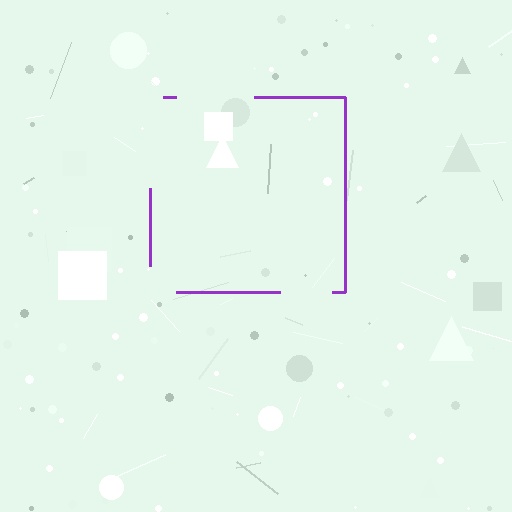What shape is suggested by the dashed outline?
The dashed outline suggests a square.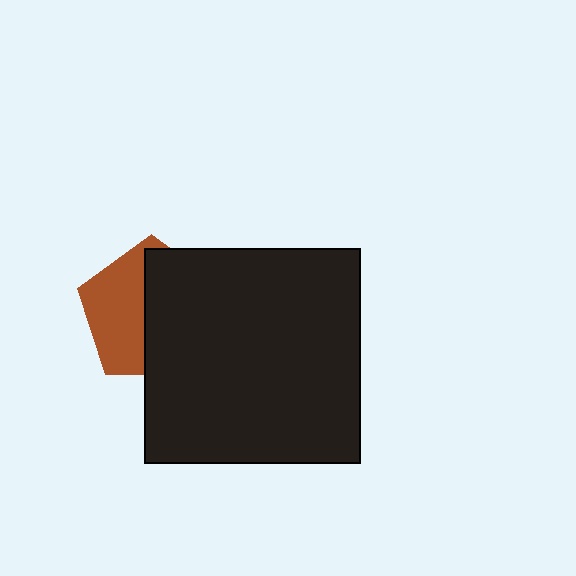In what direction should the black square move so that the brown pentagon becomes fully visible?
The black square should move right. That is the shortest direction to clear the overlap and leave the brown pentagon fully visible.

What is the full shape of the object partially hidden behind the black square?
The partially hidden object is a brown pentagon.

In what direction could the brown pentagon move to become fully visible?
The brown pentagon could move left. That would shift it out from behind the black square entirely.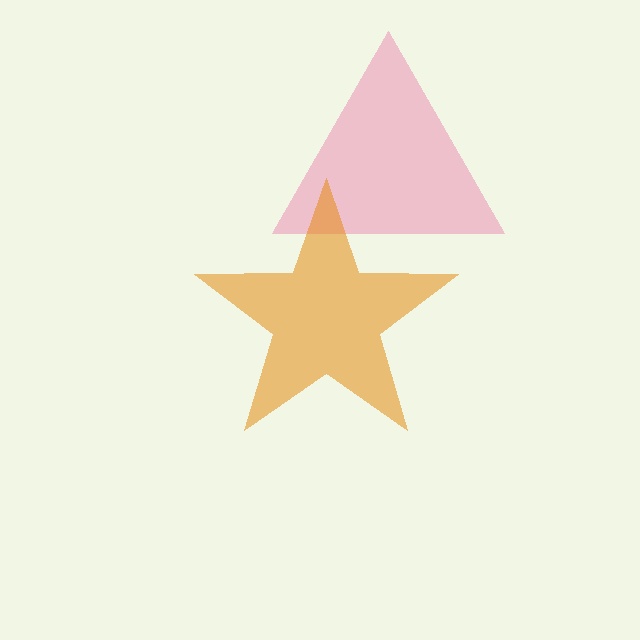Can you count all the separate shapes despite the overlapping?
Yes, there are 2 separate shapes.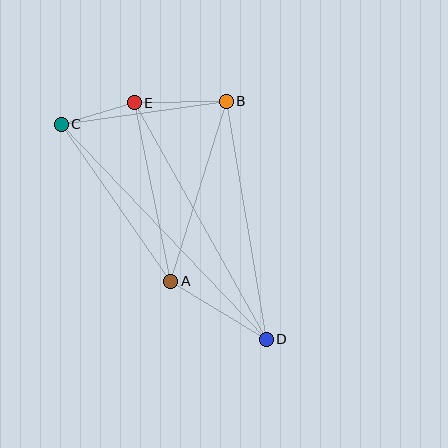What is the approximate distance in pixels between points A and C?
The distance between A and C is approximately 191 pixels.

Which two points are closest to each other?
Points C and E are closest to each other.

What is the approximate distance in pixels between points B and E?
The distance between B and E is approximately 92 pixels.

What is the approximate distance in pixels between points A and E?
The distance between A and E is approximately 183 pixels.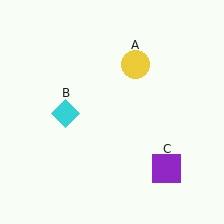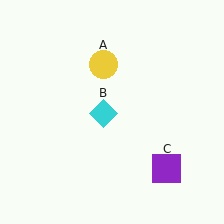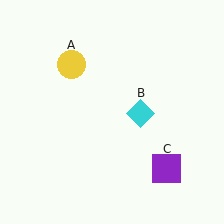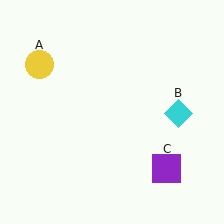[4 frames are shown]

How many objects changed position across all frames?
2 objects changed position: yellow circle (object A), cyan diamond (object B).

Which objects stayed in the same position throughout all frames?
Purple square (object C) remained stationary.